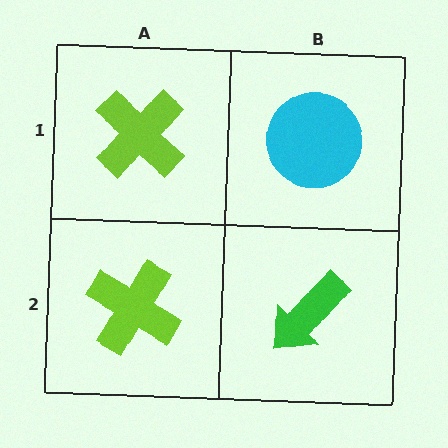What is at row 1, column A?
A lime cross.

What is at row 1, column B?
A cyan circle.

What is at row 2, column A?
A lime cross.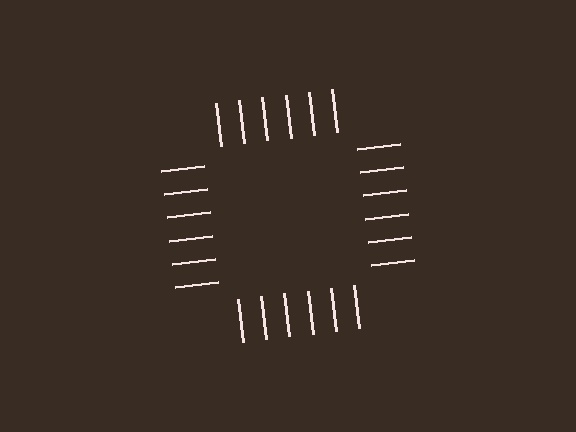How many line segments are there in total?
24 — 6 along each of the 4 edges.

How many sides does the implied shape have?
4 sides — the line-ends trace a square.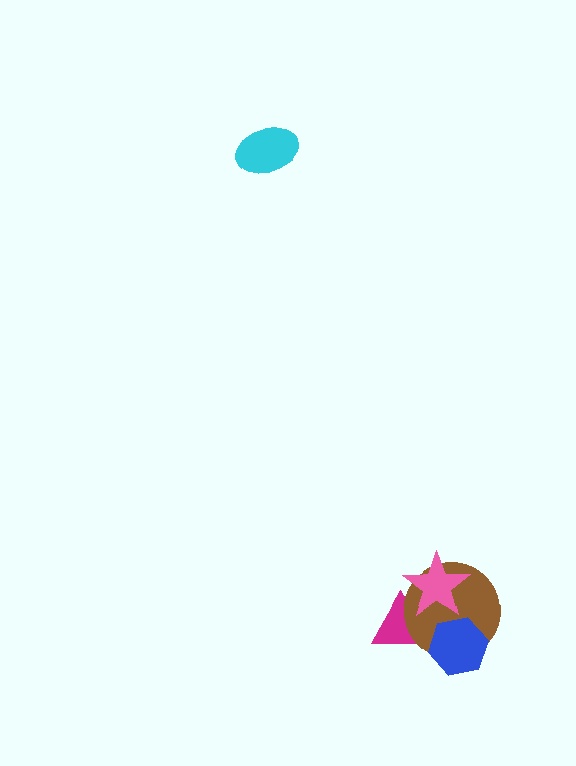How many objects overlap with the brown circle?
3 objects overlap with the brown circle.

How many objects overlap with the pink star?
2 objects overlap with the pink star.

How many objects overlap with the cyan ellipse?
0 objects overlap with the cyan ellipse.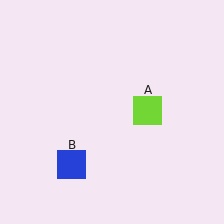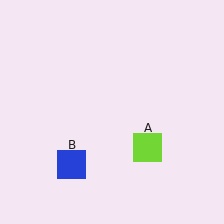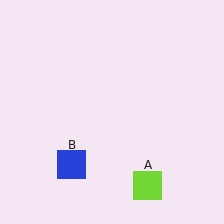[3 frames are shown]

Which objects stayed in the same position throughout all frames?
Blue square (object B) remained stationary.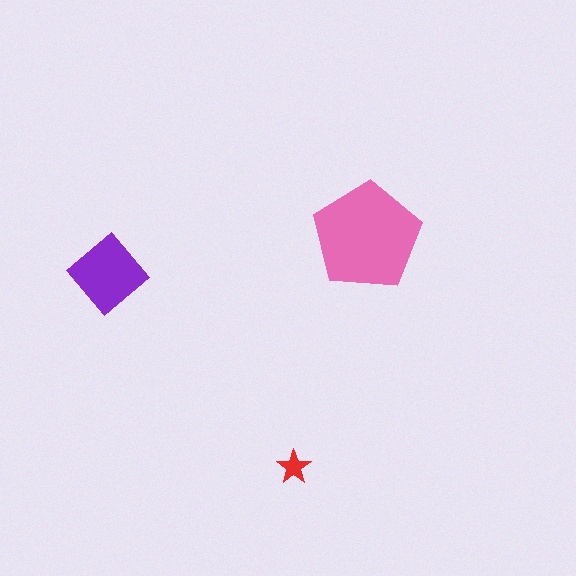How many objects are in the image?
There are 3 objects in the image.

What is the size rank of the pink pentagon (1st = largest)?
1st.